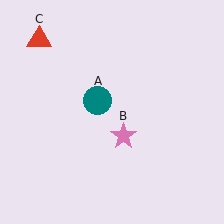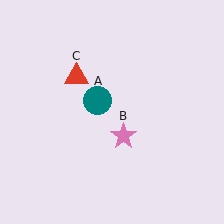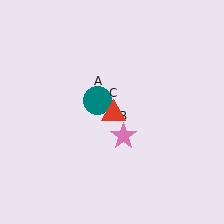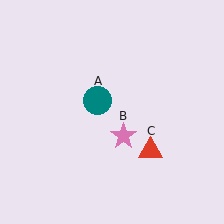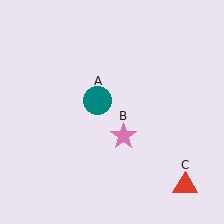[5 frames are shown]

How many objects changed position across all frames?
1 object changed position: red triangle (object C).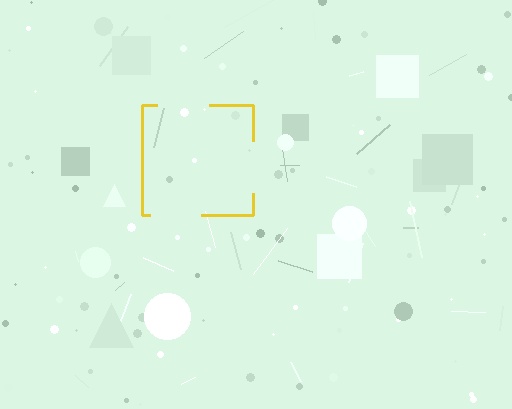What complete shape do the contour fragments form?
The contour fragments form a square.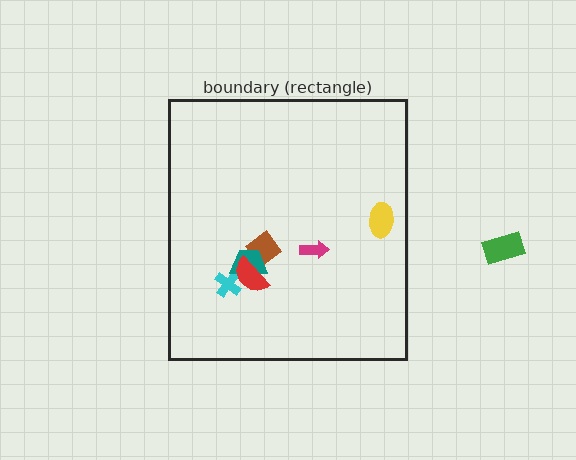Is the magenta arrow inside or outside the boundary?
Inside.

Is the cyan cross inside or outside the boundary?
Inside.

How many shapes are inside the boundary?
6 inside, 1 outside.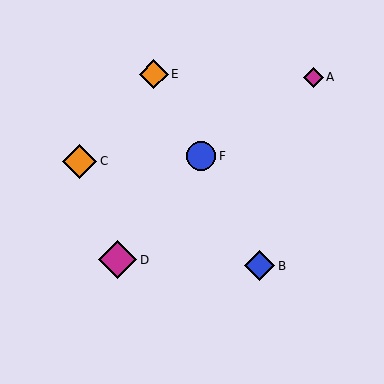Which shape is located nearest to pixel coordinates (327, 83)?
The magenta diamond (labeled A) at (313, 77) is nearest to that location.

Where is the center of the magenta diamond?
The center of the magenta diamond is at (118, 260).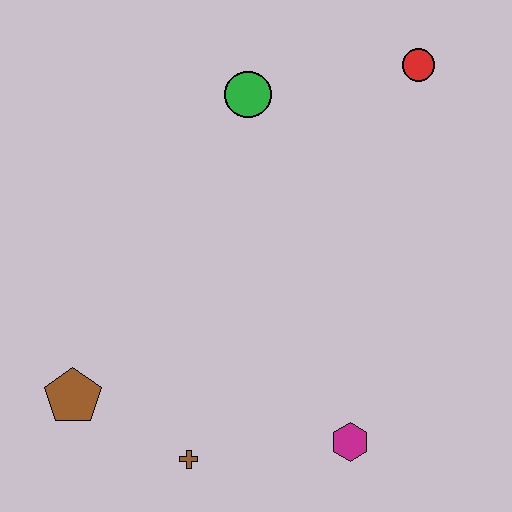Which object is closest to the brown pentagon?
The brown cross is closest to the brown pentagon.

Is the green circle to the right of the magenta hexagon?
No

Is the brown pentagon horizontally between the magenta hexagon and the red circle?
No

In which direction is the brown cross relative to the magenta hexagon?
The brown cross is to the left of the magenta hexagon.